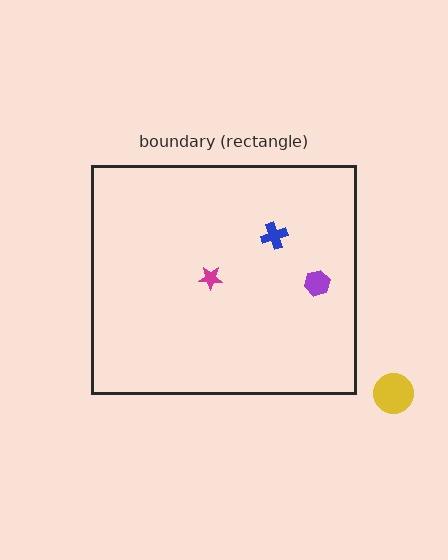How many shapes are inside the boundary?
3 inside, 1 outside.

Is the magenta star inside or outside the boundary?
Inside.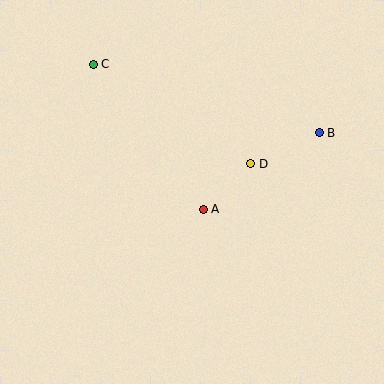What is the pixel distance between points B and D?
The distance between B and D is 75 pixels.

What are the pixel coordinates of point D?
Point D is at (251, 164).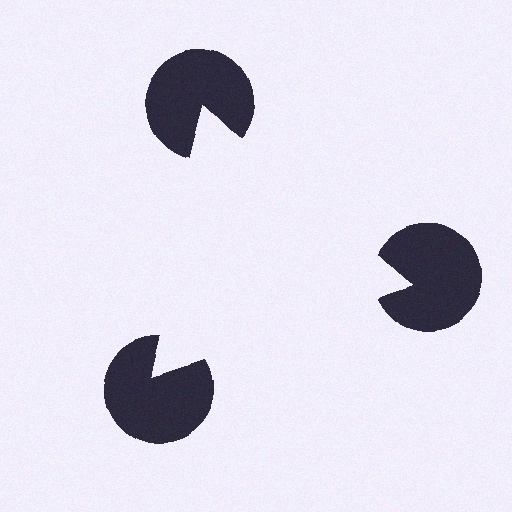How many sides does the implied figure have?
3 sides.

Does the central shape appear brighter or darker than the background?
It typically appears slightly brighter than the background, even though no actual brightness change is drawn.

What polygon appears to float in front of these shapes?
An illusory triangle — its edges are inferred from the aligned wedge cuts in the pac-man discs, not physically drawn.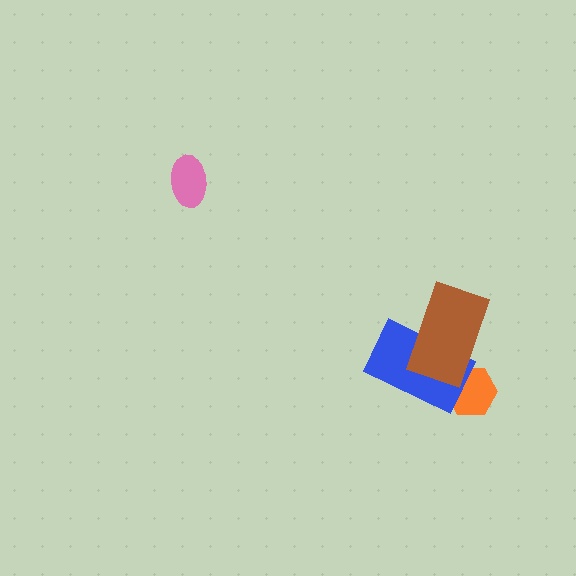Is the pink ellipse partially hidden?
No, no other shape covers it.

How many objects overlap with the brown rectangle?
2 objects overlap with the brown rectangle.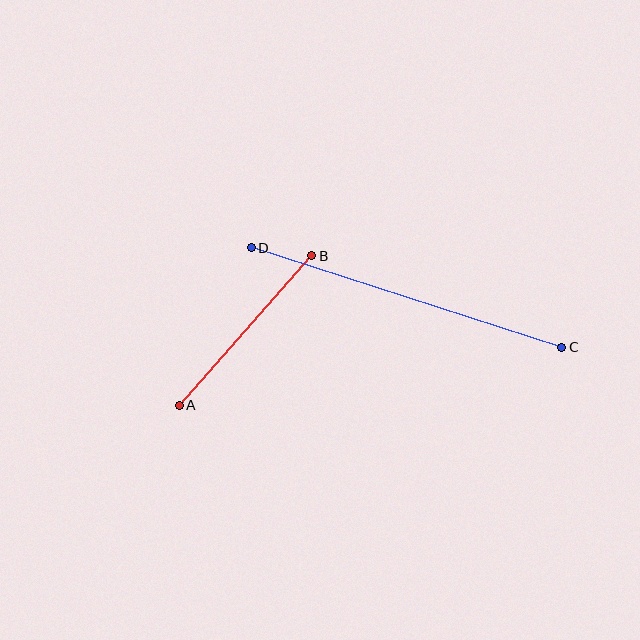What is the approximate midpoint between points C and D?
The midpoint is at approximately (406, 298) pixels.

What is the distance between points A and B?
The distance is approximately 200 pixels.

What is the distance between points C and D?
The distance is approximately 326 pixels.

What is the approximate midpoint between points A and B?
The midpoint is at approximately (246, 331) pixels.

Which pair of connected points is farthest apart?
Points C and D are farthest apart.